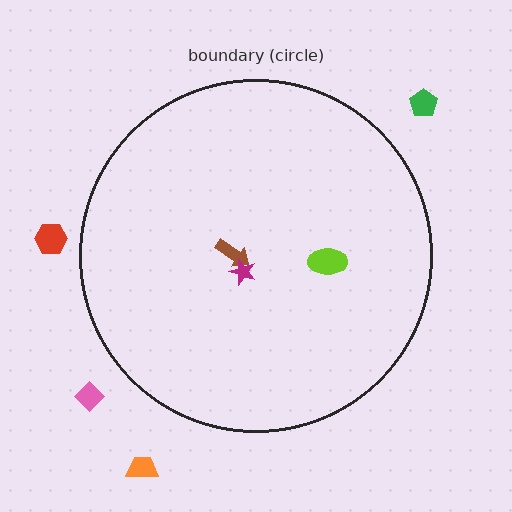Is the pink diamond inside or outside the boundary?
Outside.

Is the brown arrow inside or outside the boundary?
Inside.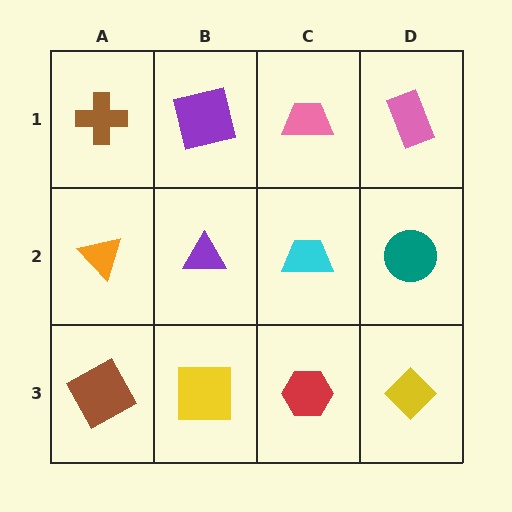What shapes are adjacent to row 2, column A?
A brown cross (row 1, column A), a brown square (row 3, column A), a purple triangle (row 2, column B).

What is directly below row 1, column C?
A cyan trapezoid.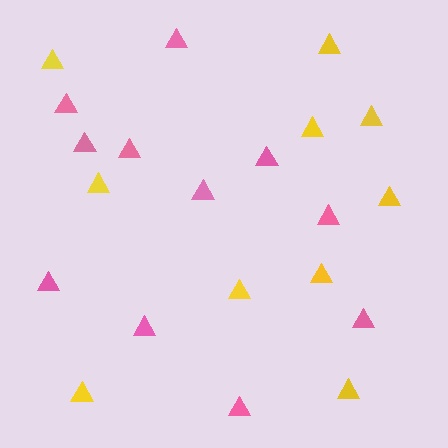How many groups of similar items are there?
There are 2 groups: one group of yellow triangles (10) and one group of pink triangles (11).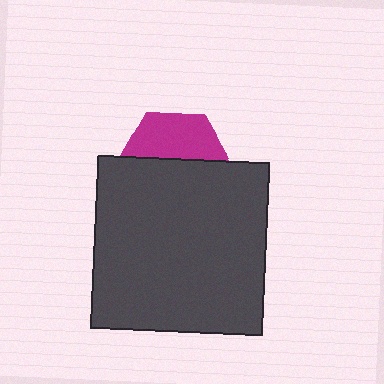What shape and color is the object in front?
The object in front is a dark gray square.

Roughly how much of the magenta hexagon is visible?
A small part of it is visible (roughly 43%).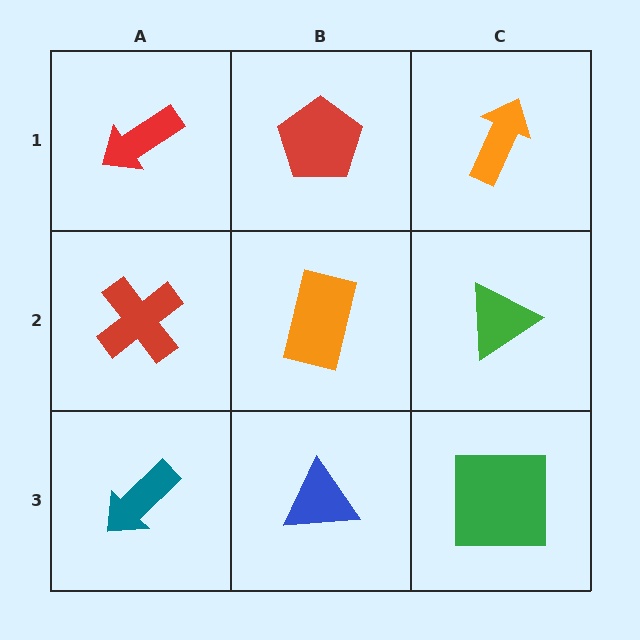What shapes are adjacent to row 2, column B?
A red pentagon (row 1, column B), a blue triangle (row 3, column B), a red cross (row 2, column A), a green triangle (row 2, column C).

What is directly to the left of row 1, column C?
A red pentagon.